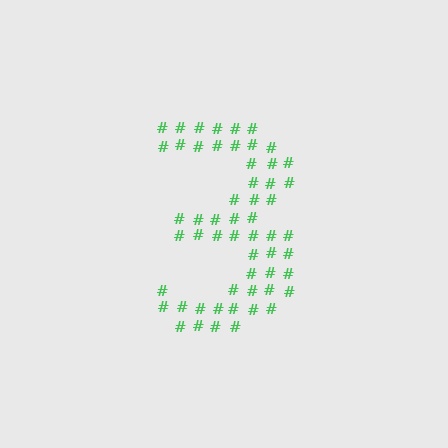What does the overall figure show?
The overall figure shows the digit 3.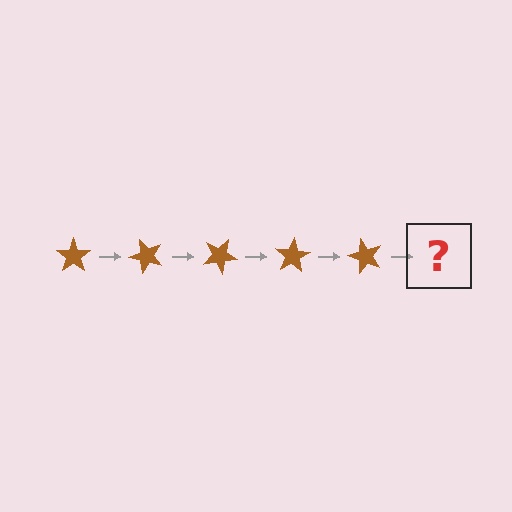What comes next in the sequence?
The next element should be a brown star rotated 250 degrees.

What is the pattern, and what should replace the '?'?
The pattern is that the star rotates 50 degrees each step. The '?' should be a brown star rotated 250 degrees.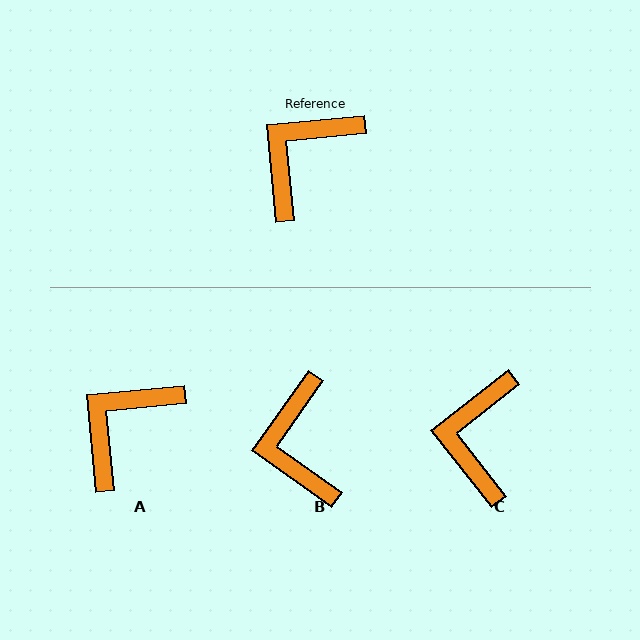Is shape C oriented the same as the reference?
No, it is off by about 33 degrees.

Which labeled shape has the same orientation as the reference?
A.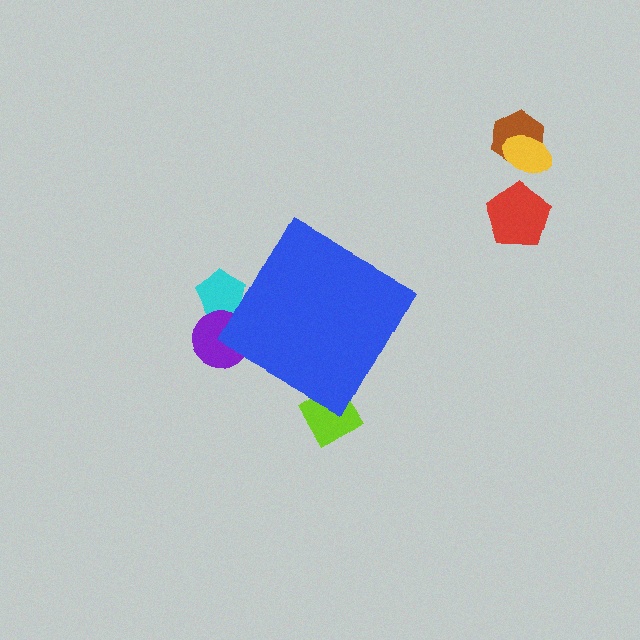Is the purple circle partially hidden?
Yes, the purple circle is partially hidden behind the blue diamond.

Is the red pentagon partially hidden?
No, the red pentagon is fully visible.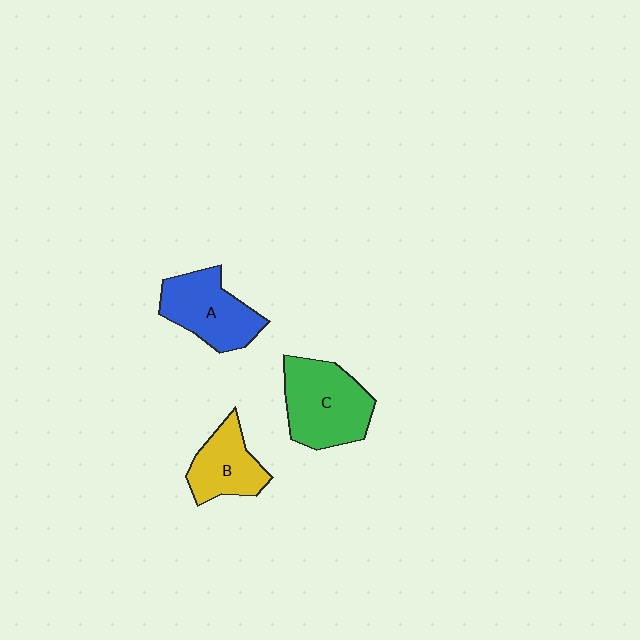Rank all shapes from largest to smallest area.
From largest to smallest: C (green), A (blue), B (yellow).